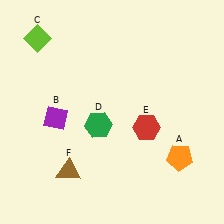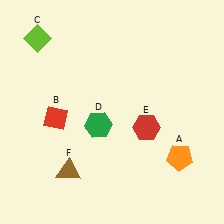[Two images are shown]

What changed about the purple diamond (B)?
In Image 1, B is purple. In Image 2, it changed to red.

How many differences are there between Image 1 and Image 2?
There is 1 difference between the two images.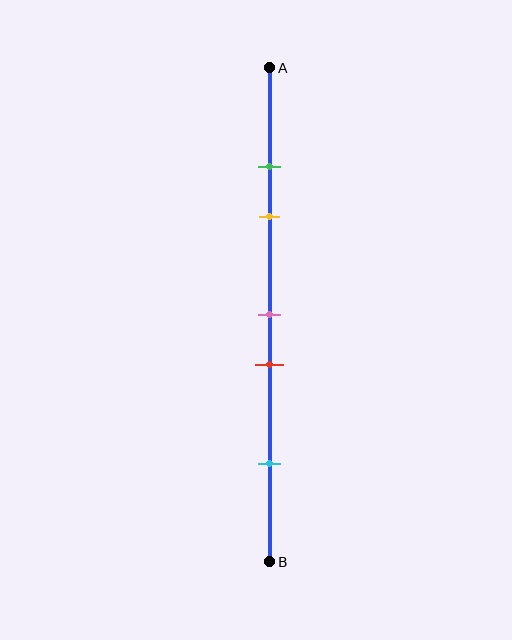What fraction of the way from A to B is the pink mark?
The pink mark is approximately 50% (0.5) of the way from A to B.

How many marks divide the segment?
There are 5 marks dividing the segment.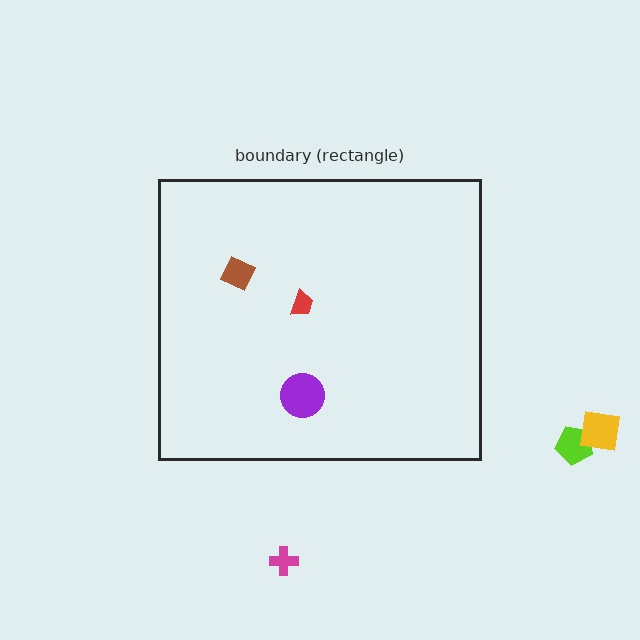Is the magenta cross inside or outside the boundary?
Outside.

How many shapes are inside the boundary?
3 inside, 3 outside.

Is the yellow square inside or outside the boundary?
Outside.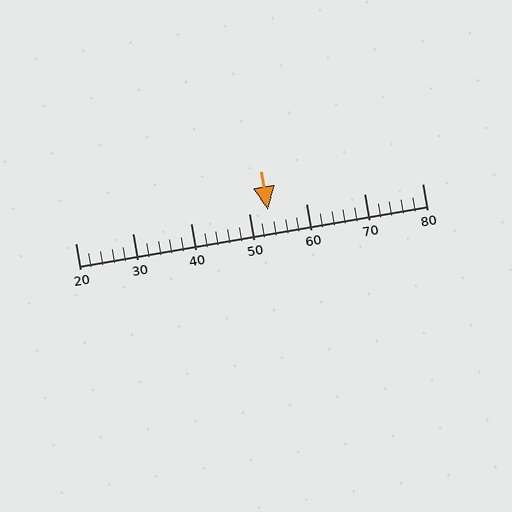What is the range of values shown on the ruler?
The ruler shows values from 20 to 80.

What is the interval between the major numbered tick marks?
The major tick marks are spaced 10 units apart.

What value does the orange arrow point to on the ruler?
The orange arrow points to approximately 53.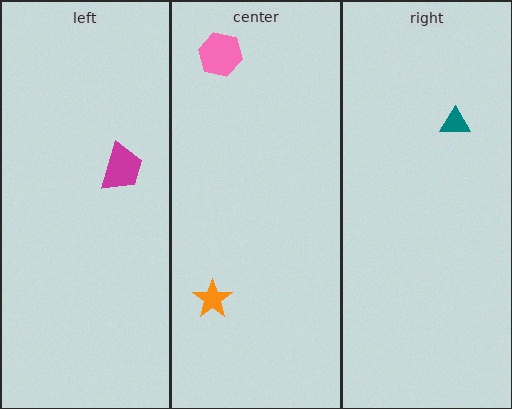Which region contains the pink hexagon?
The center region.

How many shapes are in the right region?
1.